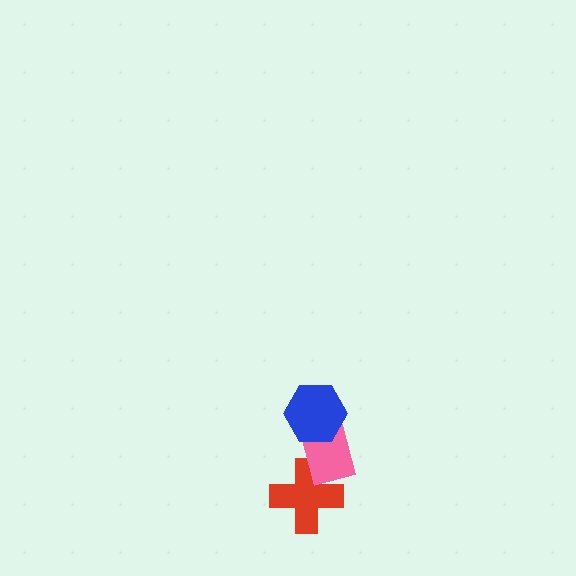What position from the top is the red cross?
The red cross is 3rd from the top.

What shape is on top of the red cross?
The pink rectangle is on top of the red cross.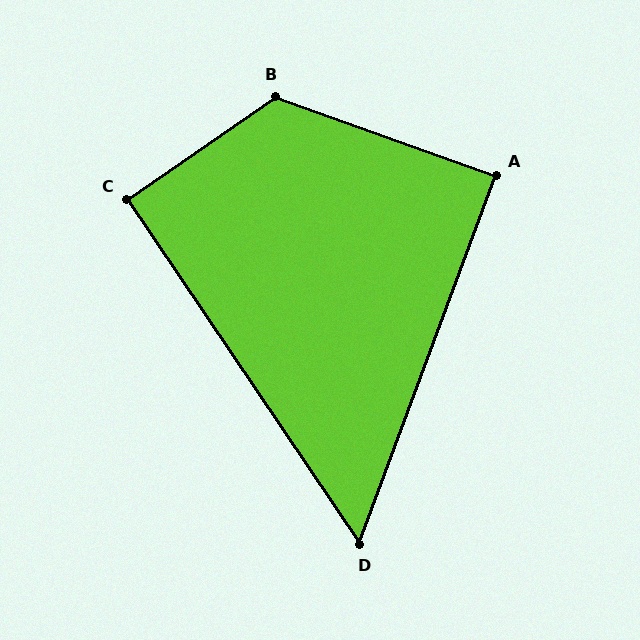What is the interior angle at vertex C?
Approximately 91 degrees (approximately right).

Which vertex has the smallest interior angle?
D, at approximately 54 degrees.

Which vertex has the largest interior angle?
B, at approximately 126 degrees.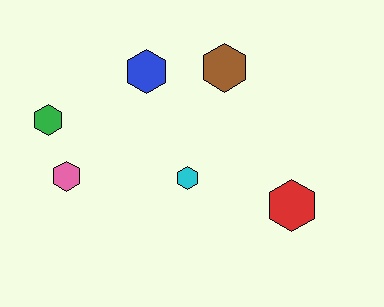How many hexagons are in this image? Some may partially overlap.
There are 6 hexagons.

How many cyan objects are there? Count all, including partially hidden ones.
There is 1 cyan object.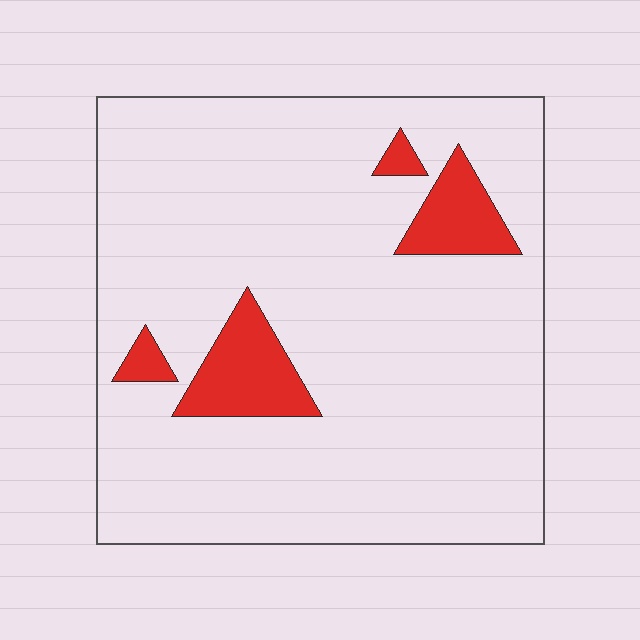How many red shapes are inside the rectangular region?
4.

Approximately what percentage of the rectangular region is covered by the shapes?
Approximately 10%.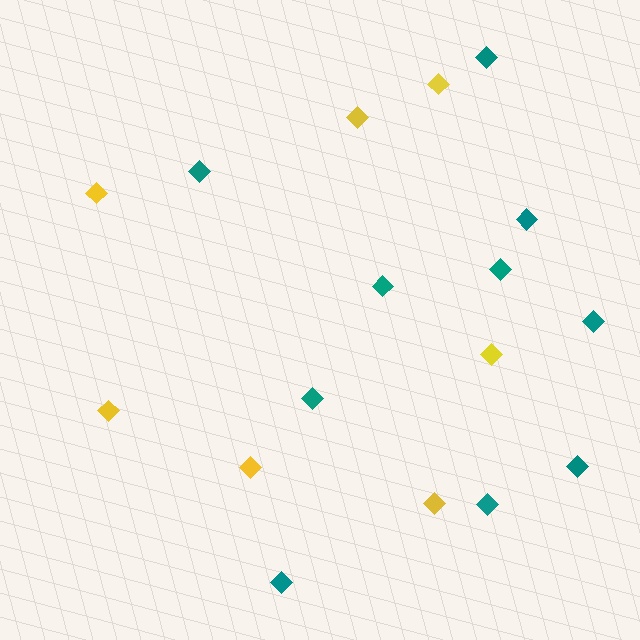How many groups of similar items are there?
There are 2 groups: one group of yellow diamonds (7) and one group of teal diamonds (10).